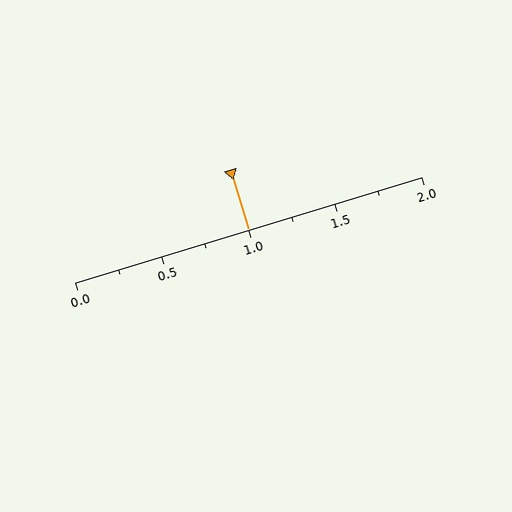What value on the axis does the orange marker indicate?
The marker indicates approximately 1.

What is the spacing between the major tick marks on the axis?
The major ticks are spaced 0.5 apart.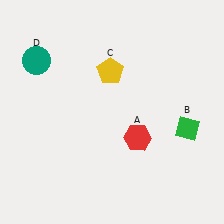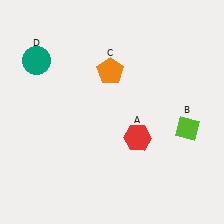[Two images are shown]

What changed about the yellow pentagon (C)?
In Image 1, C is yellow. In Image 2, it changed to orange.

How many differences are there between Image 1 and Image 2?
There are 2 differences between the two images.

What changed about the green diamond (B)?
In Image 1, B is green. In Image 2, it changed to lime.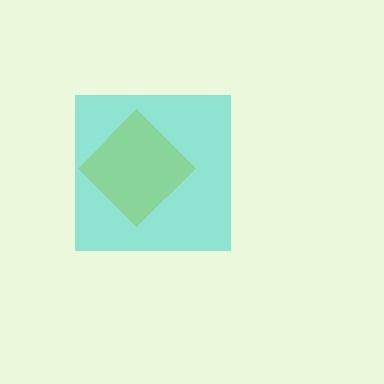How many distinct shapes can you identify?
There are 2 distinct shapes: a yellow diamond, a cyan square.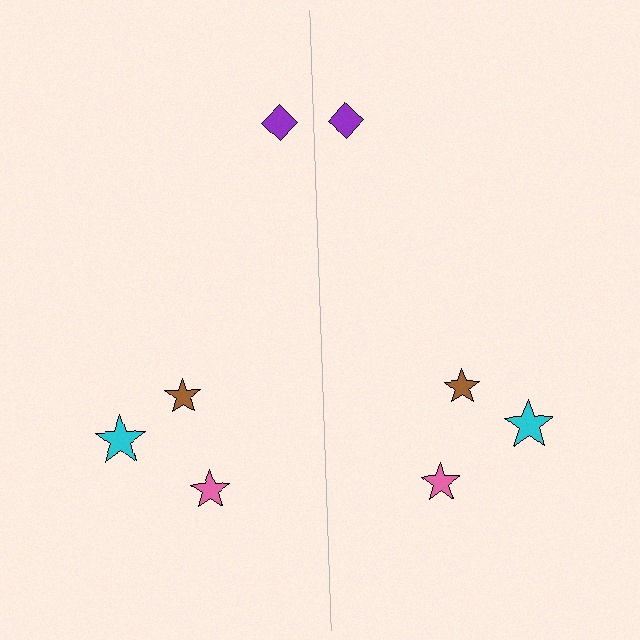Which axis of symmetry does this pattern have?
The pattern has a vertical axis of symmetry running through the center of the image.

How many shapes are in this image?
There are 8 shapes in this image.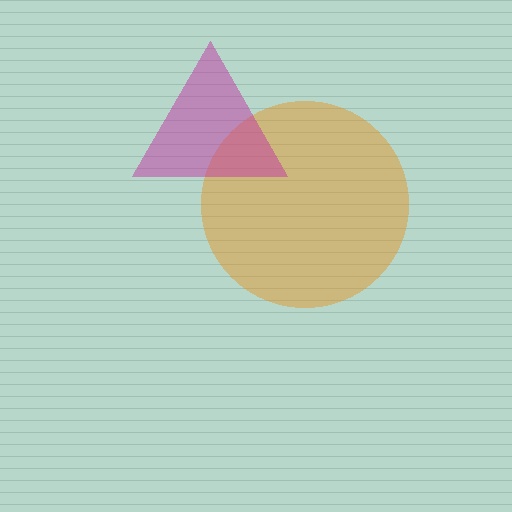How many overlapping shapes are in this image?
There are 2 overlapping shapes in the image.